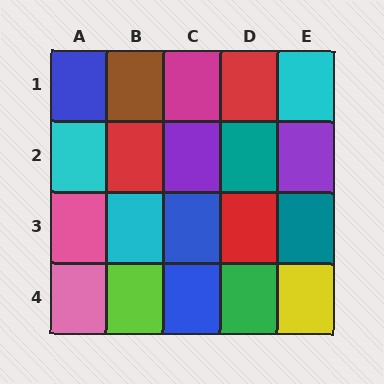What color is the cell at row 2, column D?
Teal.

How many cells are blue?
3 cells are blue.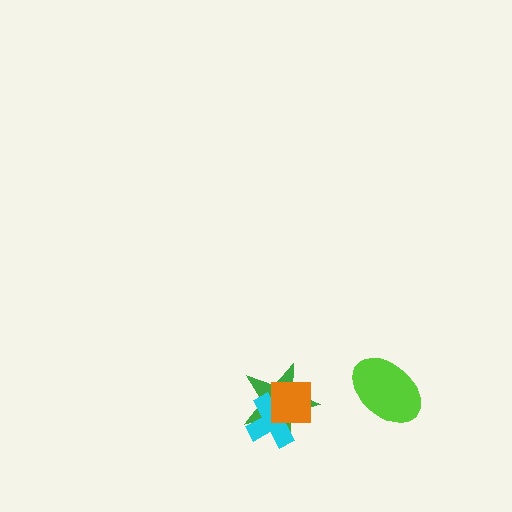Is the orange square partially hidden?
No, no other shape covers it.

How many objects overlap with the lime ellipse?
0 objects overlap with the lime ellipse.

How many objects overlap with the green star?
2 objects overlap with the green star.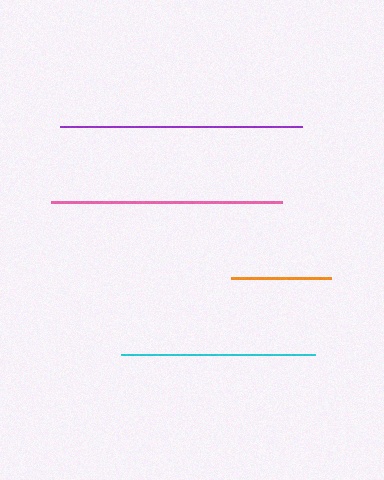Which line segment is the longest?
The purple line is the longest at approximately 242 pixels.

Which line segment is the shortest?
The orange line is the shortest at approximately 100 pixels.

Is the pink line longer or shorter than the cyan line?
The pink line is longer than the cyan line.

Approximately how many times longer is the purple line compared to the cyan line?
The purple line is approximately 1.2 times the length of the cyan line.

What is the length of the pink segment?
The pink segment is approximately 231 pixels long.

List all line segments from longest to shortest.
From longest to shortest: purple, pink, cyan, orange.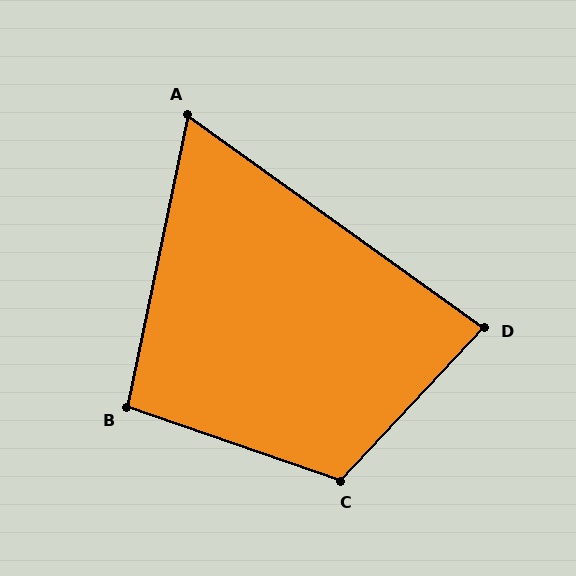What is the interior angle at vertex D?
Approximately 83 degrees (acute).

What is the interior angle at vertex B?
Approximately 97 degrees (obtuse).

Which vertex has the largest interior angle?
C, at approximately 114 degrees.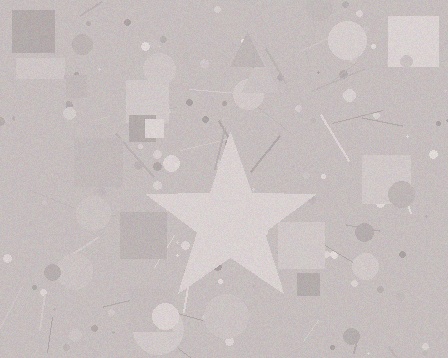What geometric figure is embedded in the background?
A star is embedded in the background.